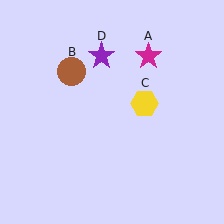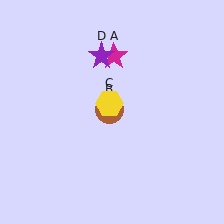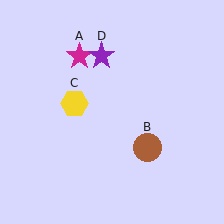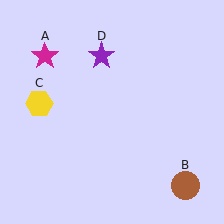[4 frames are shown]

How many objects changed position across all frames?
3 objects changed position: magenta star (object A), brown circle (object B), yellow hexagon (object C).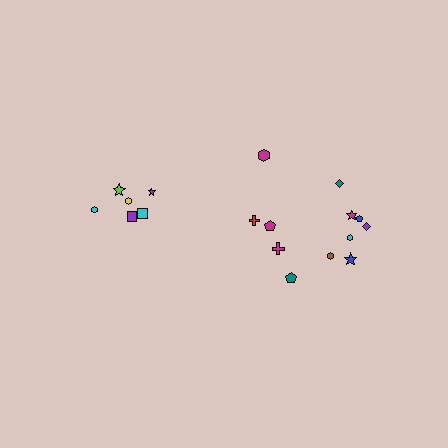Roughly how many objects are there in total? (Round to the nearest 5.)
Roughly 20 objects in total.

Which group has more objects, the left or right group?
The right group.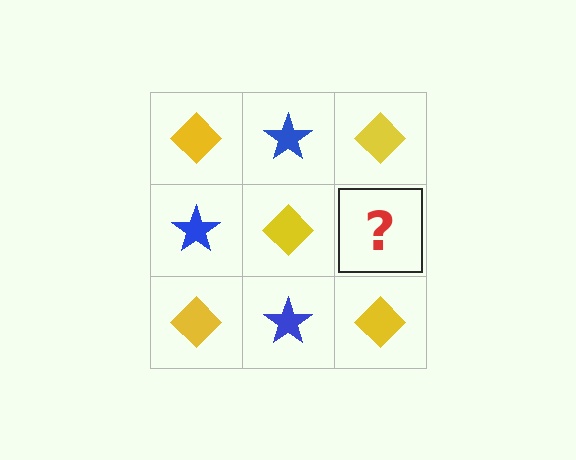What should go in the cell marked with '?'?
The missing cell should contain a blue star.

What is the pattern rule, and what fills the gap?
The rule is that it alternates yellow diamond and blue star in a checkerboard pattern. The gap should be filled with a blue star.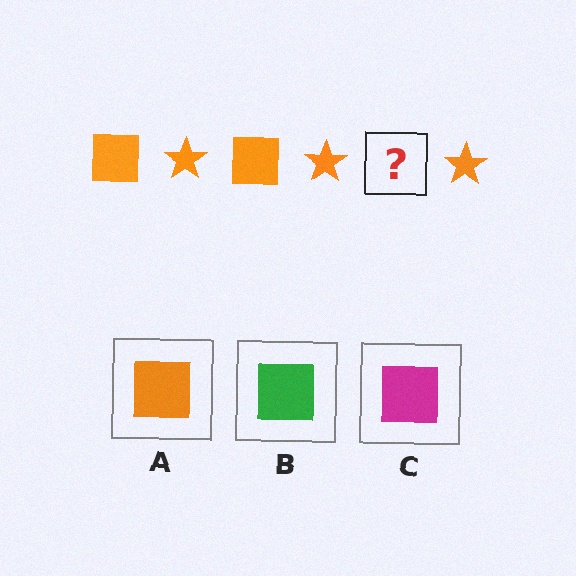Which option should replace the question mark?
Option A.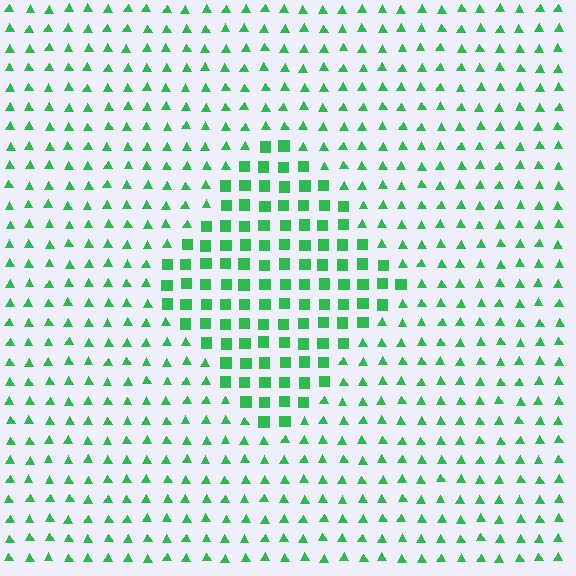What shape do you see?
I see a diamond.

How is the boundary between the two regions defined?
The boundary is defined by a change in element shape: squares inside vs. triangles outside. All elements share the same color and spacing.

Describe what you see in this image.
The image is filled with small green elements arranged in a uniform grid. A diamond-shaped region contains squares, while the surrounding area contains triangles. The boundary is defined purely by the change in element shape.